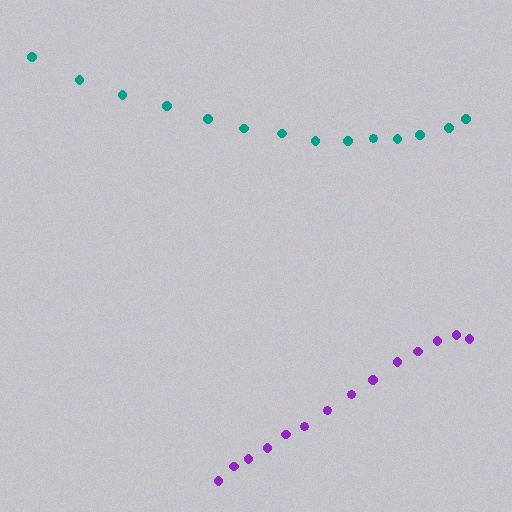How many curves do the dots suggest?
There are 2 distinct paths.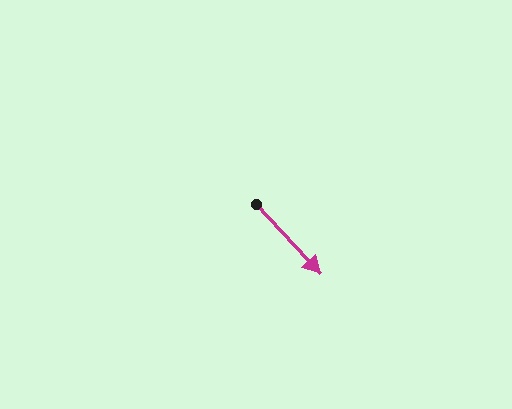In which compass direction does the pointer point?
Southeast.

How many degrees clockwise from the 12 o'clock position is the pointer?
Approximately 137 degrees.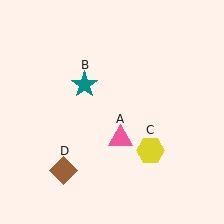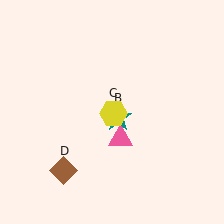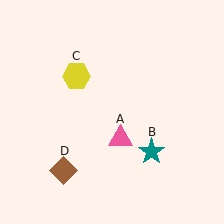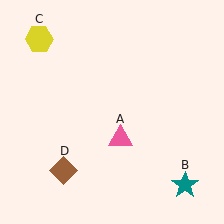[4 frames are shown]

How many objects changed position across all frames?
2 objects changed position: teal star (object B), yellow hexagon (object C).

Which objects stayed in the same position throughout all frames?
Pink triangle (object A) and brown diamond (object D) remained stationary.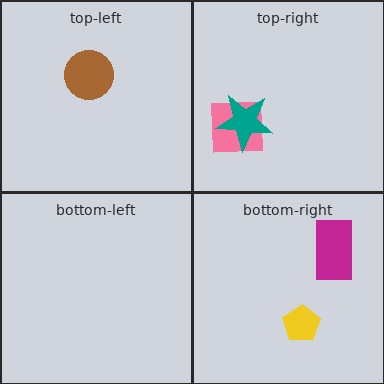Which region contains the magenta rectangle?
The bottom-right region.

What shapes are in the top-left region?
The brown circle.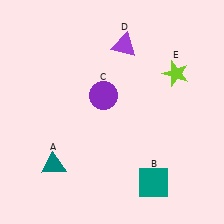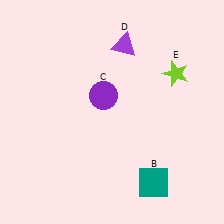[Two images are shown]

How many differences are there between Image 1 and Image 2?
There is 1 difference between the two images.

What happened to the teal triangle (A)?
The teal triangle (A) was removed in Image 2. It was in the bottom-left area of Image 1.